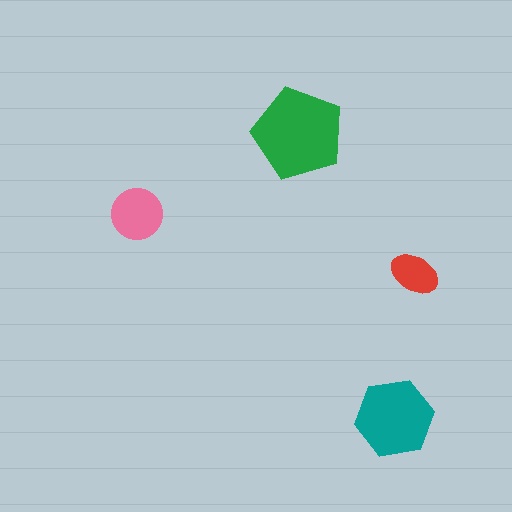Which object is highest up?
The green pentagon is topmost.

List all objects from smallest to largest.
The red ellipse, the pink circle, the teal hexagon, the green pentagon.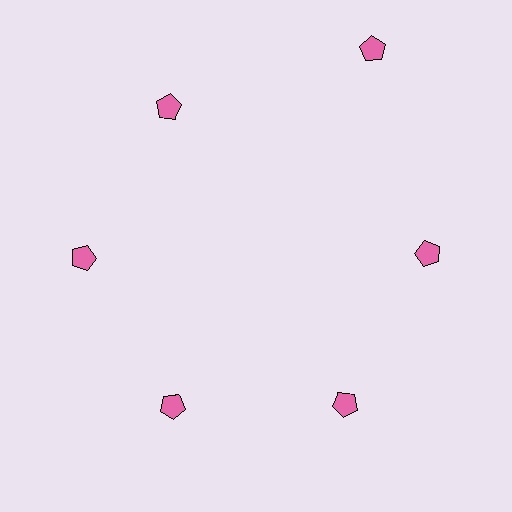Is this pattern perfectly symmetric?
No. The 6 pink pentagons are arranged in a ring, but one element near the 1 o'clock position is pushed outward from the center, breaking the 6-fold rotational symmetry.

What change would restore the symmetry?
The symmetry would be restored by moving it inward, back onto the ring so that all 6 pentagons sit at equal angles and equal distance from the center.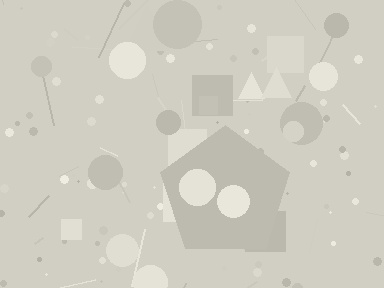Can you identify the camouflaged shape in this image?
The camouflaged shape is a pentagon.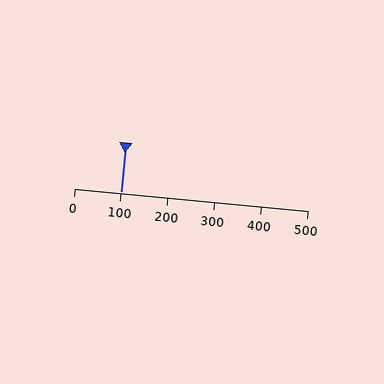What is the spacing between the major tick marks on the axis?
The major ticks are spaced 100 apart.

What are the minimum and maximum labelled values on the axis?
The axis runs from 0 to 500.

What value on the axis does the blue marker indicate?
The marker indicates approximately 100.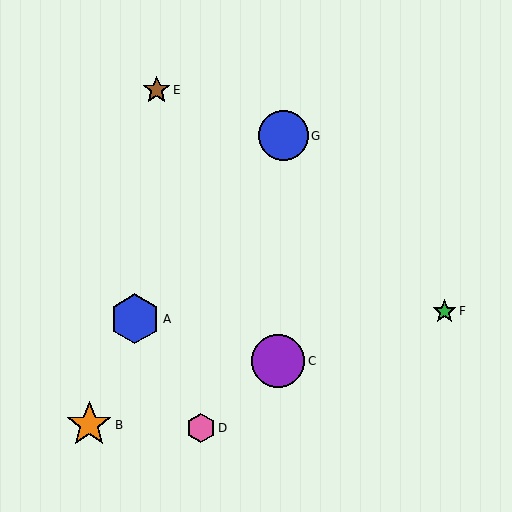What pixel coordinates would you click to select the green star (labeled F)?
Click at (444, 311) to select the green star F.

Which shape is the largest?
The purple circle (labeled C) is the largest.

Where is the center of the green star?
The center of the green star is at (444, 311).